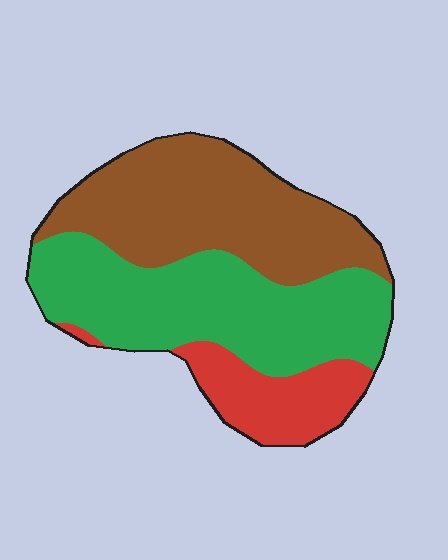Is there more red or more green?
Green.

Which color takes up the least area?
Red, at roughly 15%.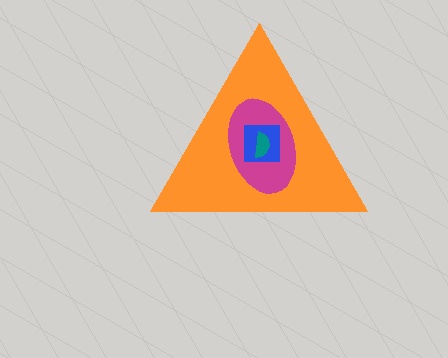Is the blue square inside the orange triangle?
Yes.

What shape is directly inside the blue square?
The teal semicircle.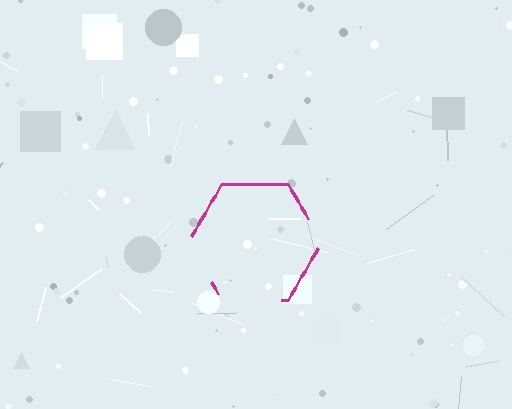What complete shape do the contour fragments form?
The contour fragments form a hexagon.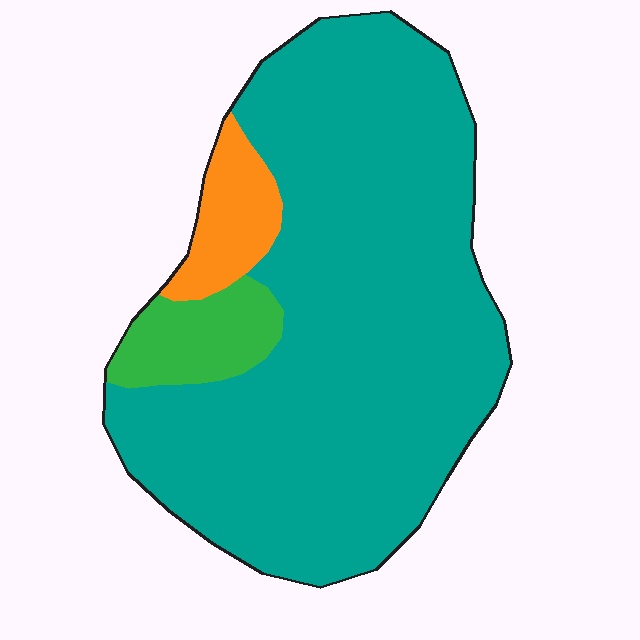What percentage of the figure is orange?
Orange covers about 5% of the figure.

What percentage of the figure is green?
Green takes up about one tenth (1/10) of the figure.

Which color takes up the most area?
Teal, at roughly 85%.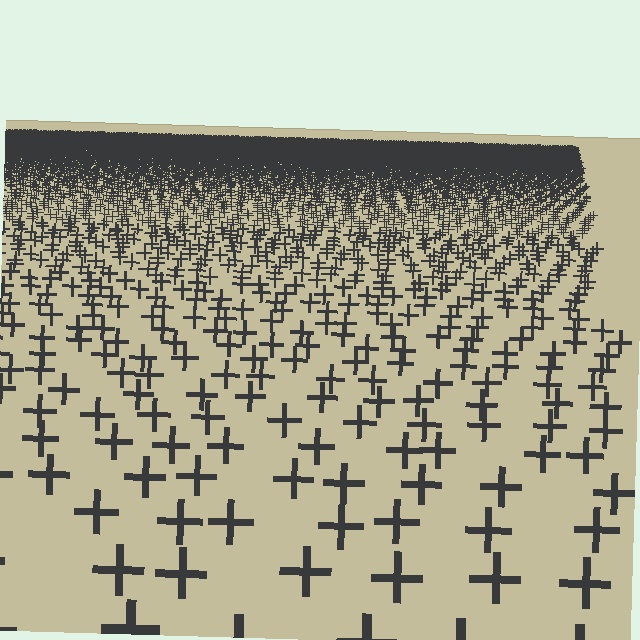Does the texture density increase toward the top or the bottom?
Density increases toward the top.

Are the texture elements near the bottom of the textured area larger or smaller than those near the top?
Larger. Near the bottom, elements are closer to the viewer and appear at a bigger on-screen size.